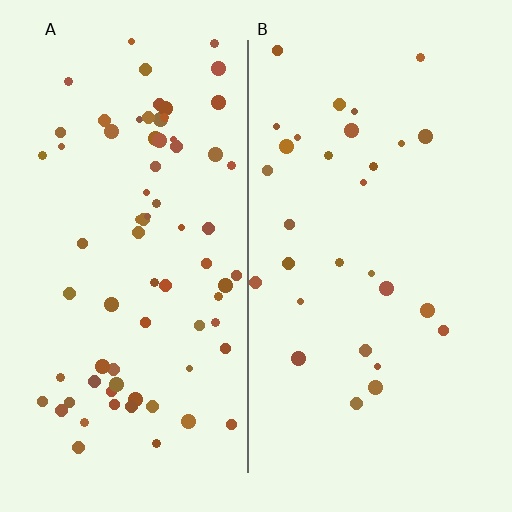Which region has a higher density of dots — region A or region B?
A (the left).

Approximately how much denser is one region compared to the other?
Approximately 2.5× — region A over region B.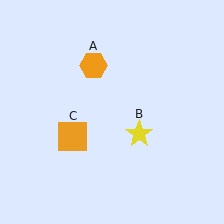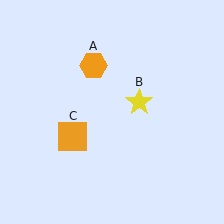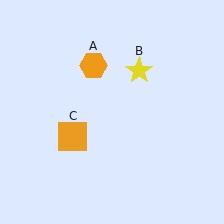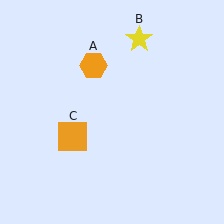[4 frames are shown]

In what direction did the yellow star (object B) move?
The yellow star (object B) moved up.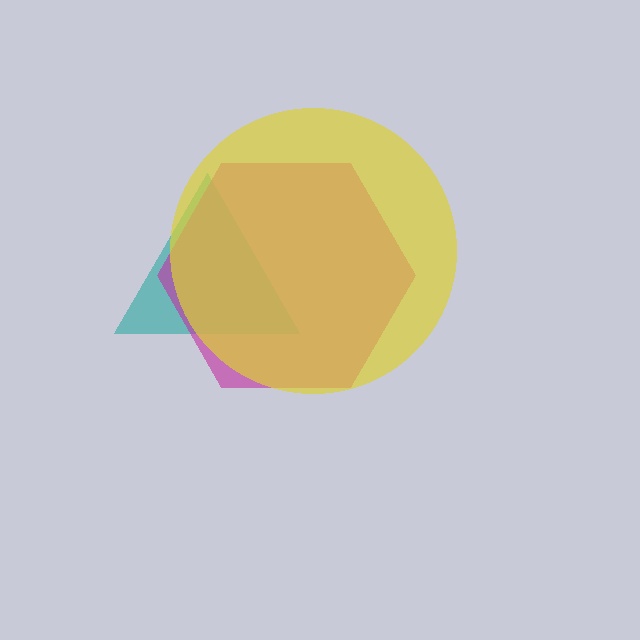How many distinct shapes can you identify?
There are 3 distinct shapes: a teal triangle, a magenta hexagon, a yellow circle.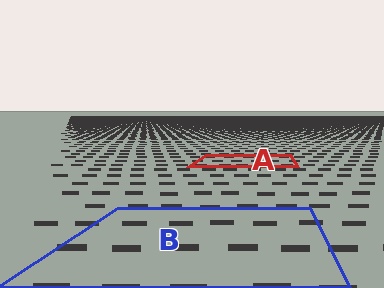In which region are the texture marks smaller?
The texture marks are smaller in region A, because it is farther away.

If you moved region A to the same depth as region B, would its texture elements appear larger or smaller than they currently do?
They would appear larger. At a closer depth, the same texture elements are projected at a bigger on-screen size.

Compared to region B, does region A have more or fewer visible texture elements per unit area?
Region A has more texture elements per unit area — they are packed more densely because it is farther away.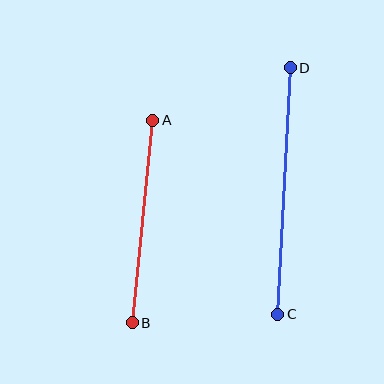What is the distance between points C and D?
The distance is approximately 247 pixels.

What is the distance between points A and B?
The distance is approximately 204 pixels.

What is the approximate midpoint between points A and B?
The midpoint is at approximately (143, 221) pixels.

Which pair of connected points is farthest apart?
Points C and D are farthest apart.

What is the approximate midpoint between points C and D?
The midpoint is at approximately (284, 191) pixels.